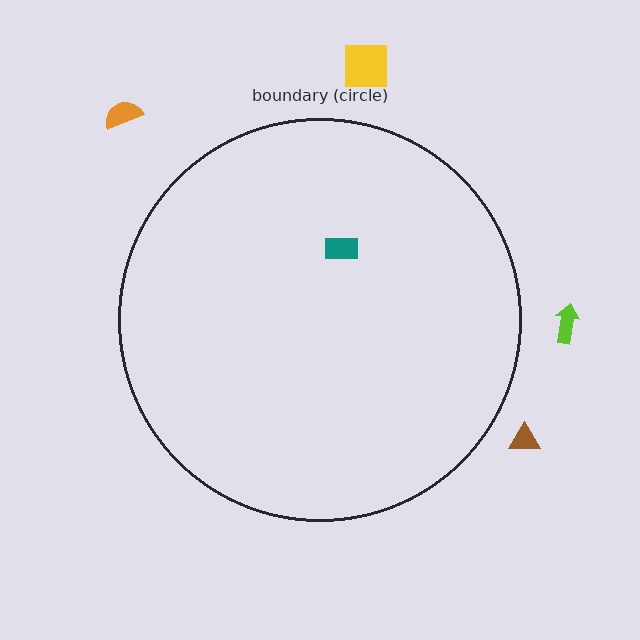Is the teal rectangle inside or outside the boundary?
Inside.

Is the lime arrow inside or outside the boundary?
Outside.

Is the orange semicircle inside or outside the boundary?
Outside.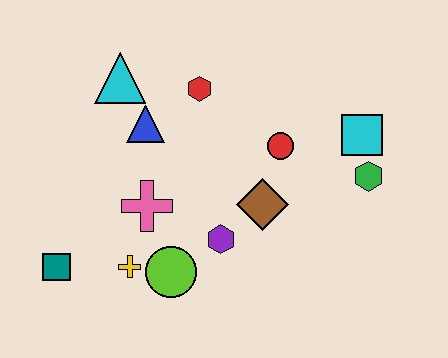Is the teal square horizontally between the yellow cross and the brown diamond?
No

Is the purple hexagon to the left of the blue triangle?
No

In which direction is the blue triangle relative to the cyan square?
The blue triangle is to the left of the cyan square.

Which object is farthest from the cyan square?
The teal square is farthest from the cyan square.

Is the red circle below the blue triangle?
Yes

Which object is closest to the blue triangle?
The cyan triangle is closest to the blue triangle.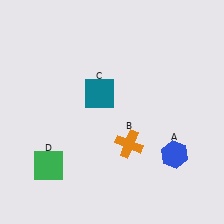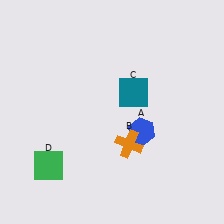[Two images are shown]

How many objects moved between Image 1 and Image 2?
2 objects moved between the two images.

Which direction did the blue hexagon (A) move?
The blue hexagon (A) moved left.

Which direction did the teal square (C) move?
The teal square (C) moved right.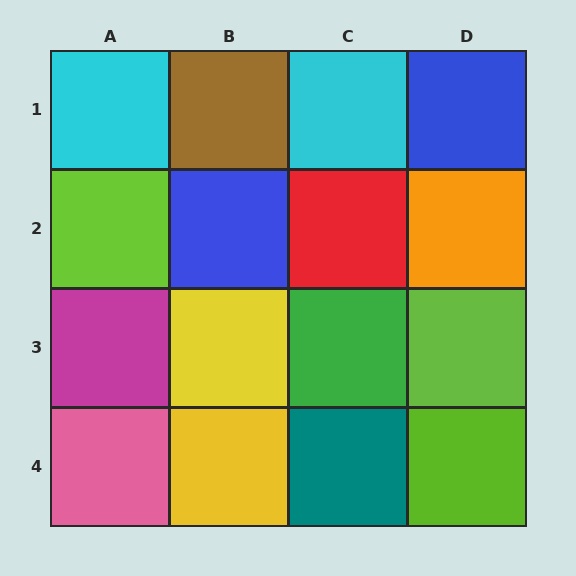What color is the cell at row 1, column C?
Cyan.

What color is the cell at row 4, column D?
Lime.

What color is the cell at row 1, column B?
Brown.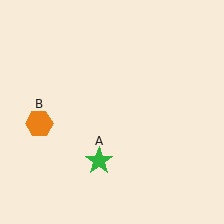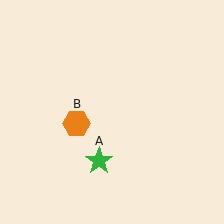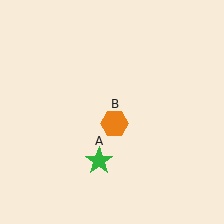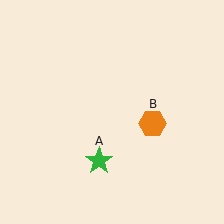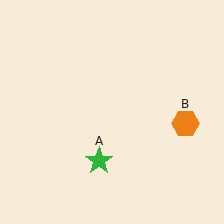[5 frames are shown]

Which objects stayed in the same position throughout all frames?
Green star (object A) remained stationary.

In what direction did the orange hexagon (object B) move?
The orange hexagon (object B) moved right.